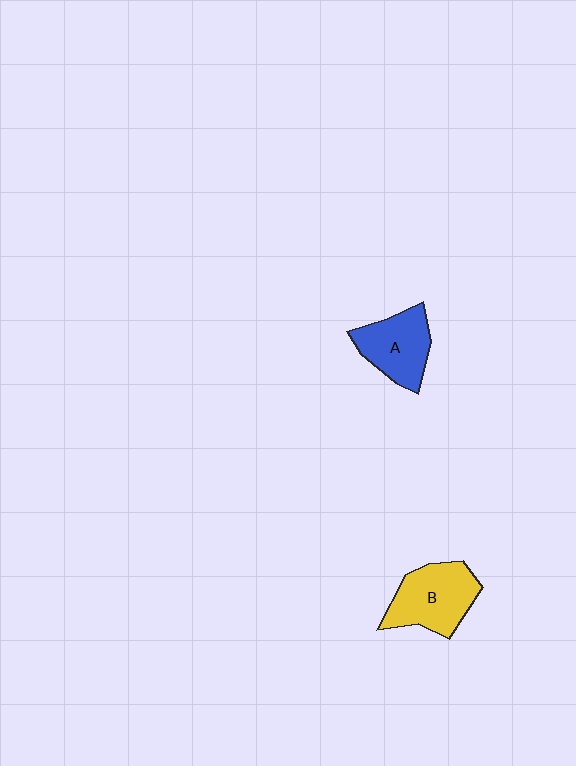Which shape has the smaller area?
Shape A (blue).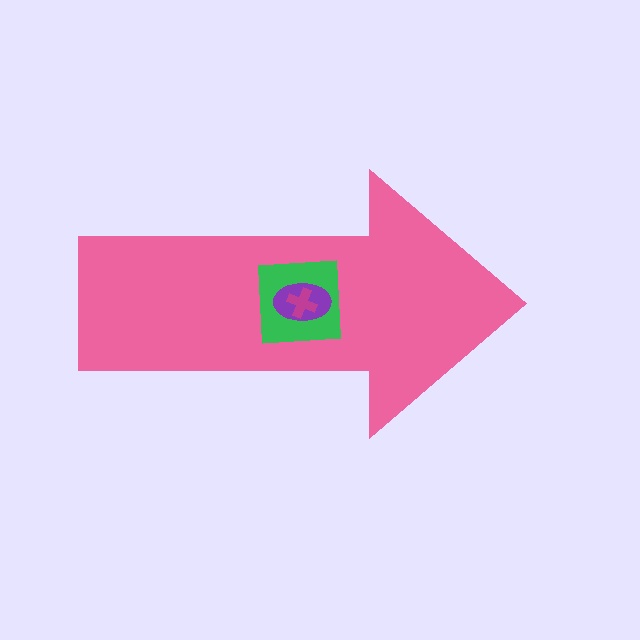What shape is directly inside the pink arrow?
The green square.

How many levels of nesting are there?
4.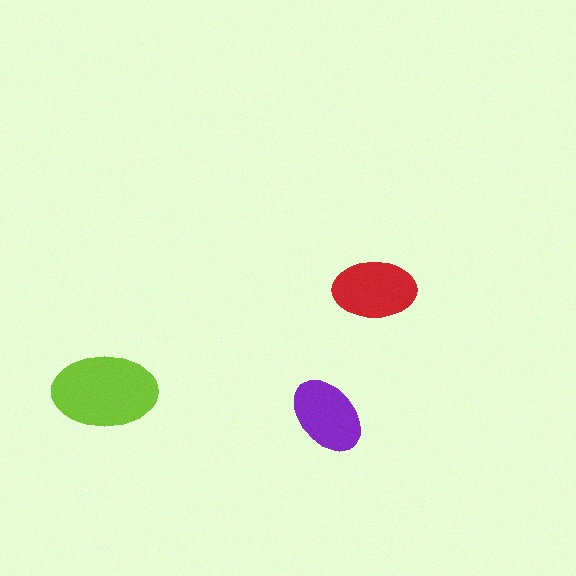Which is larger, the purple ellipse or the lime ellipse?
The lime one.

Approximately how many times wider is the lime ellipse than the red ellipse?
About 1.5 times wider.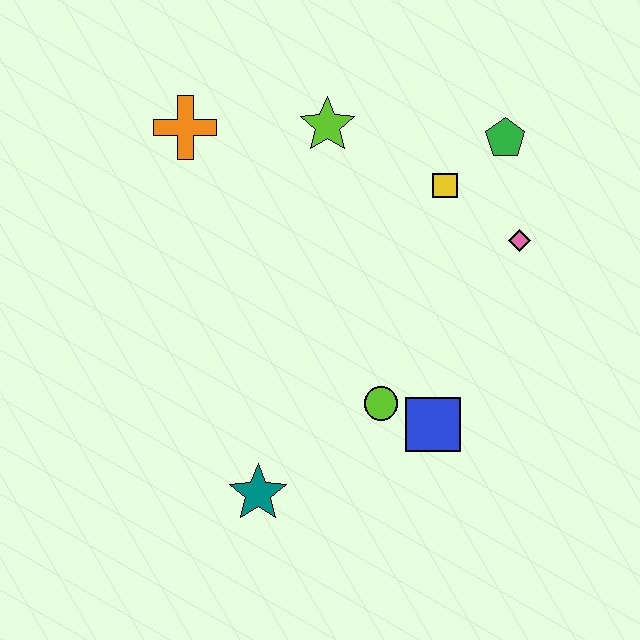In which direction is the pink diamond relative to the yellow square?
The pink diamond is to the right of the yellow square.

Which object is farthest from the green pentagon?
The teal star is farthest from the green pentagon.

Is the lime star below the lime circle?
No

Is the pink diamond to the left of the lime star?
No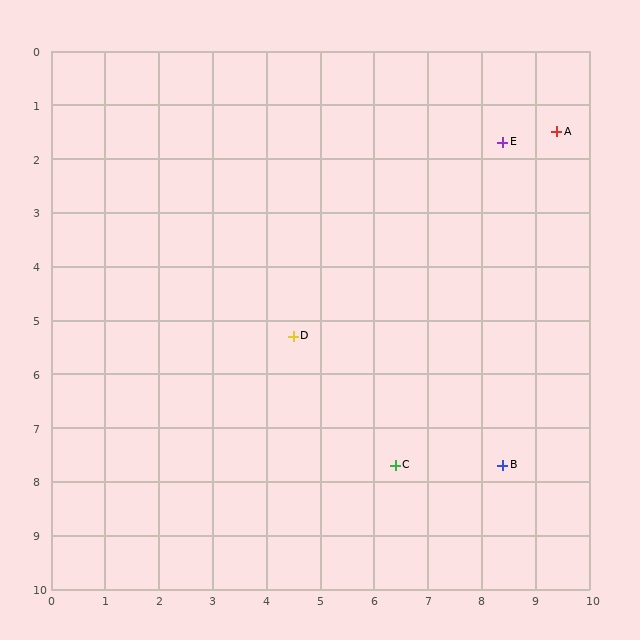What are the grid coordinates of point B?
Point B is at approximately (8.4, 7.7).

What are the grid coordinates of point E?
Point E is at approximately (8.4, 1.7).